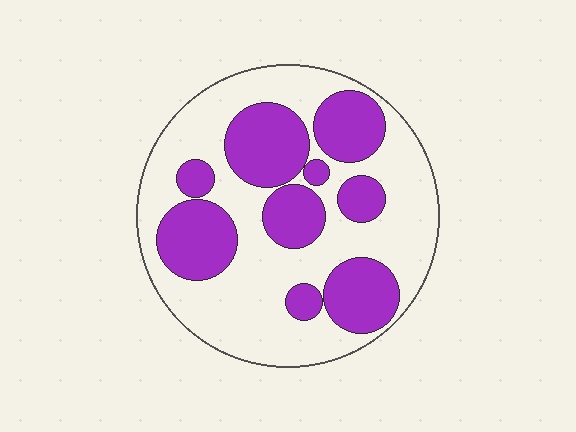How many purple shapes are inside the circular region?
9.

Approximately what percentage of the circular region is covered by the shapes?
Approximately 40%.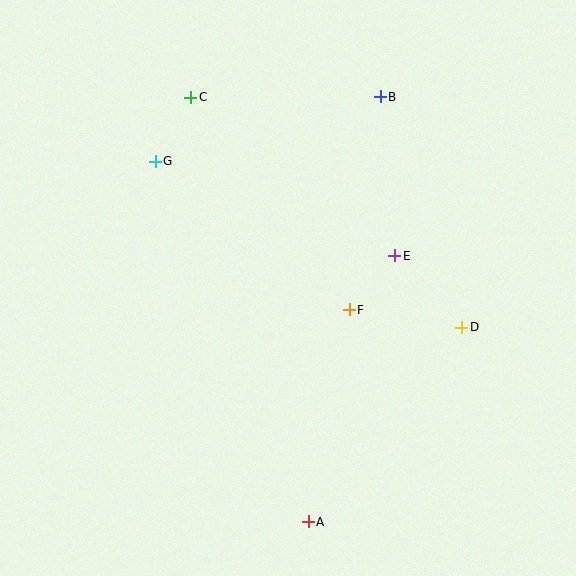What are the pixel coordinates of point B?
Point B is at (380, 97).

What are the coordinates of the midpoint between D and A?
The midpoint between D and A is at (385, 425).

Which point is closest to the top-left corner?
Point C is closest to the top-left corner.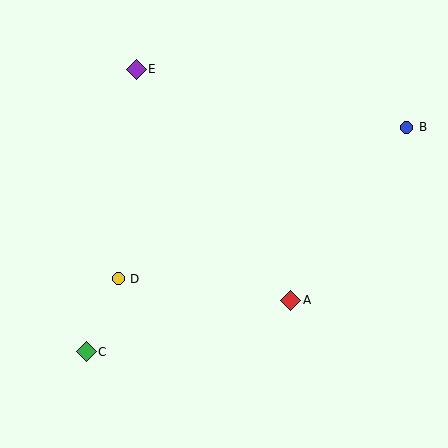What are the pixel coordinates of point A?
Point A is at (291, 300).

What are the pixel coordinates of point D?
Point D is at (118, 279).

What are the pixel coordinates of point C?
Point C is at (86, 352).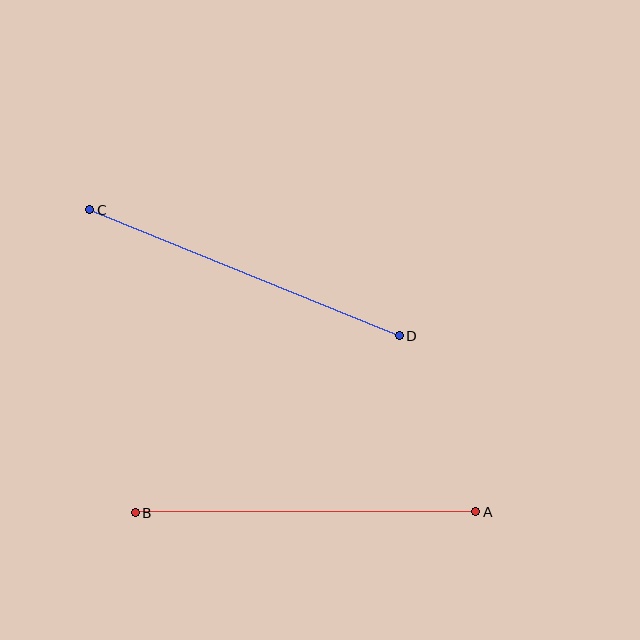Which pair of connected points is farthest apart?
Points A and B are farthest apart.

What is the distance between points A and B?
The distance is approximately 340 pixels.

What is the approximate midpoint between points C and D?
The midpoint is at approximately (245, 273) pixels.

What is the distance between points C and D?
The distance is approximately 334 pixels.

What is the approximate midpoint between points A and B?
The midpoint is at approximately (306, 512) pixels.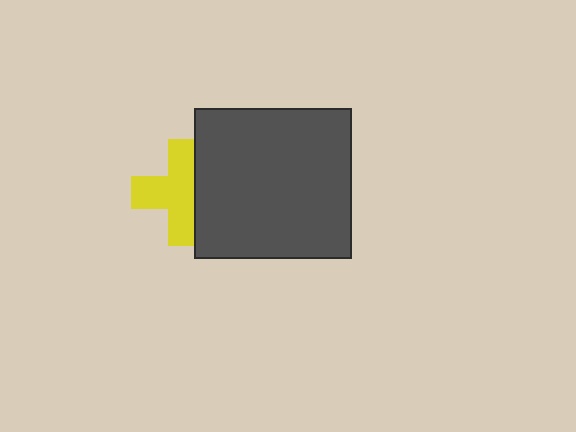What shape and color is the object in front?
The object in front is a dark gray rectangle.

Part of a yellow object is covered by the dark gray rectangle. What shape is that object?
It is a cross.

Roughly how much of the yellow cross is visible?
Most of it is visible (roughly 66%).